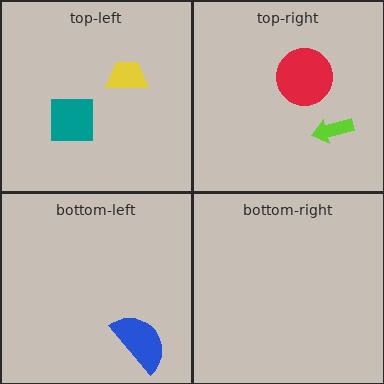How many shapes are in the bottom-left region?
1.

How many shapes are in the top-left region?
2.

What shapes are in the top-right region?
The red circle, the lime arrow.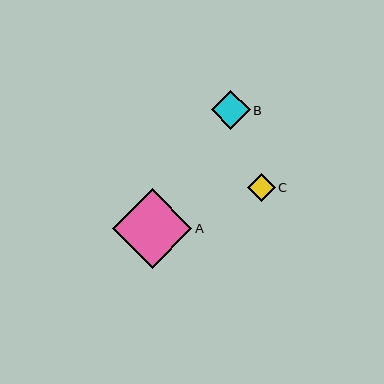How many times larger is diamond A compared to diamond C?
Diamond A is approximately 2.8 times the size of diamond C.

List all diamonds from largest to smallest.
From largest to smallest: A, B, C.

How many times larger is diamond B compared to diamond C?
Diamond B is approximately 1.4 times the size of diamond C.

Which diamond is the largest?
Diamond A is the largest with a size of approximately 80 pixels.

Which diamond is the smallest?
Diamond C is the smallest with a size of approximately 28 pixels.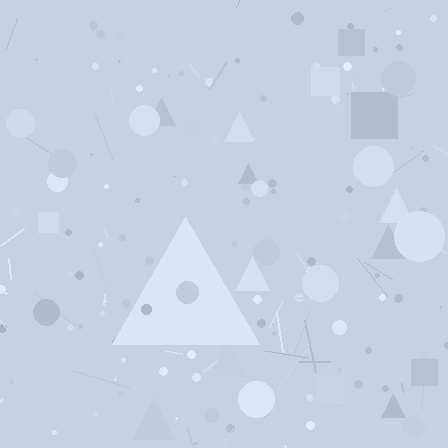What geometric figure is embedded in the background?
A triangle is embedded in the background.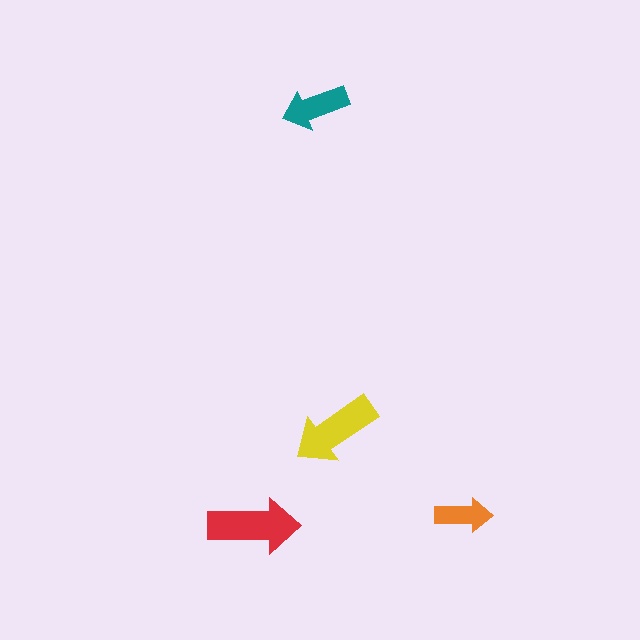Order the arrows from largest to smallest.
the red one, the yellow one, the teal one, the orange one.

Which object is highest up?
The teal arrow is topmost.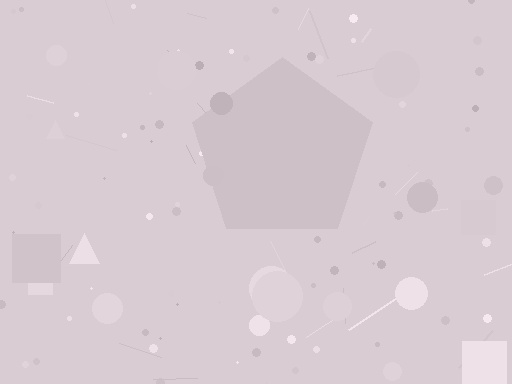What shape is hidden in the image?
A pentagon is hidden in the image.